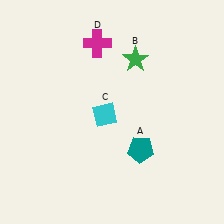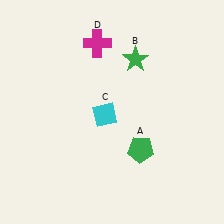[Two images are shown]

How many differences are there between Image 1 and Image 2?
There is 1 difference between the two images.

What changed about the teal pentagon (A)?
In Image 1, A is teal. In Image 2, it changed to green.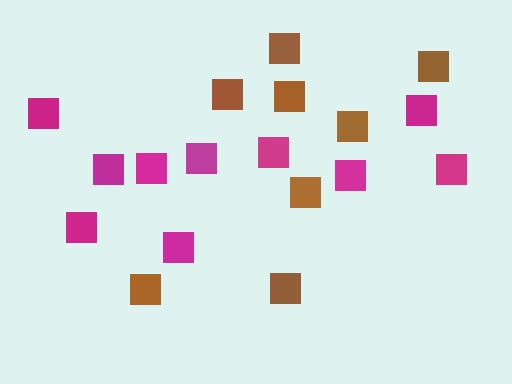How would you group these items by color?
There are 2 groups: one group of brown squares (8) and one group of magenta squares (10).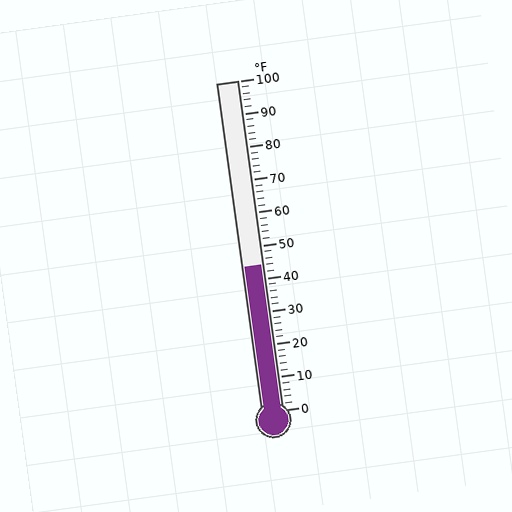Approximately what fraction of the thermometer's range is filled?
The thermometer is filled to approximately 45% of its range.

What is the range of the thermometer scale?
The thermometer scale ranges from 0°F to 100°F.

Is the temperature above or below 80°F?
The temperature is below 80°F.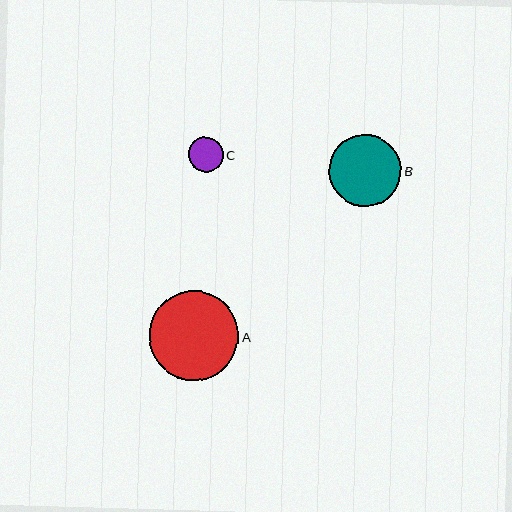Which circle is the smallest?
Circle C is the smallest with a size of approximately 35 pixels.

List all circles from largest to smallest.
From largest to smallest: A, B, C.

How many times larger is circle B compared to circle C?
Circle B is approximately 2.0 times the size of circle C.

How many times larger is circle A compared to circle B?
Circle A is approximately 1.2 times the size of circle B.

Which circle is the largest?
Circle A is the largest with a size of approximately 90 pixels.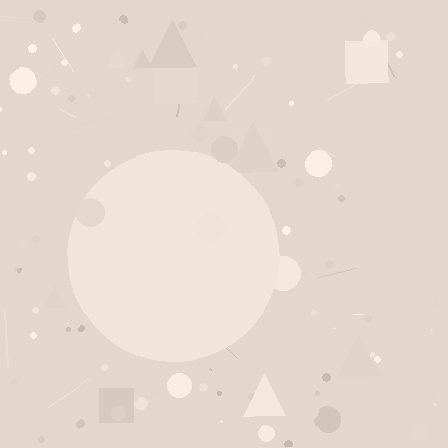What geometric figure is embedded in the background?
A circle is embedded in the background.